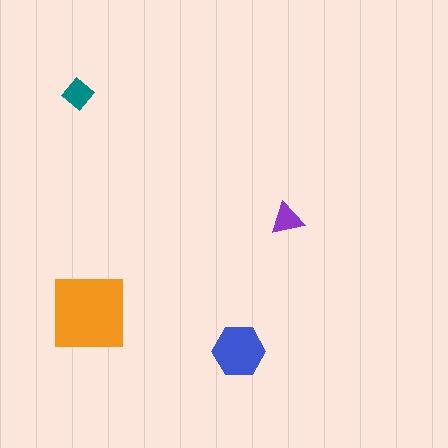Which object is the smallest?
The purple triangle.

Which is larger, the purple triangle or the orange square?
The orange square.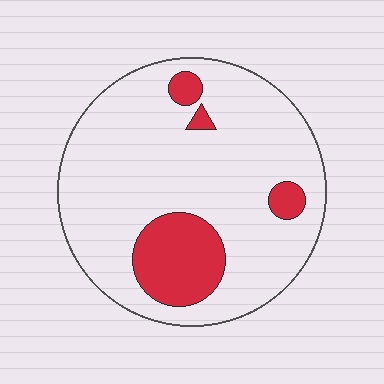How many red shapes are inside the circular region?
4.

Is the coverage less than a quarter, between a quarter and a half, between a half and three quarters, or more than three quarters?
Less than a quarter.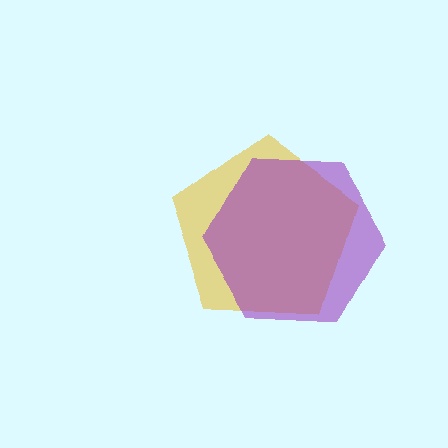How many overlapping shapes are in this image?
There are 2 overlapping shapes in the image.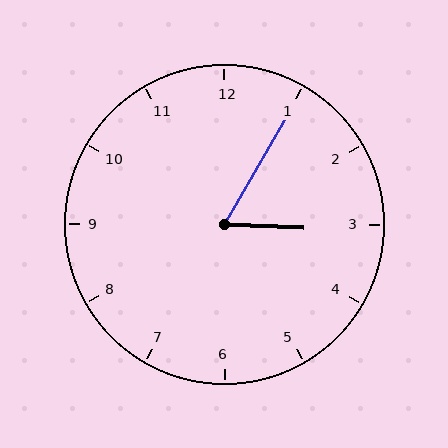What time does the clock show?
3:05.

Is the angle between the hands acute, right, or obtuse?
It is acute.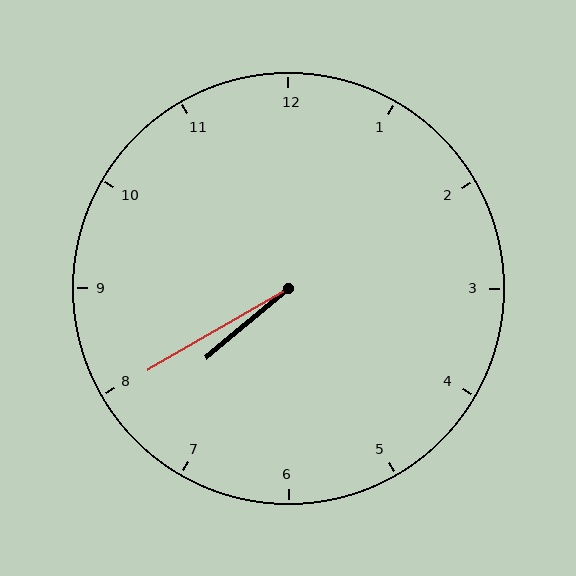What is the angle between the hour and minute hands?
Approximately 10 degrees.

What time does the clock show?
7:40.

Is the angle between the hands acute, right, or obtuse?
It is acute.